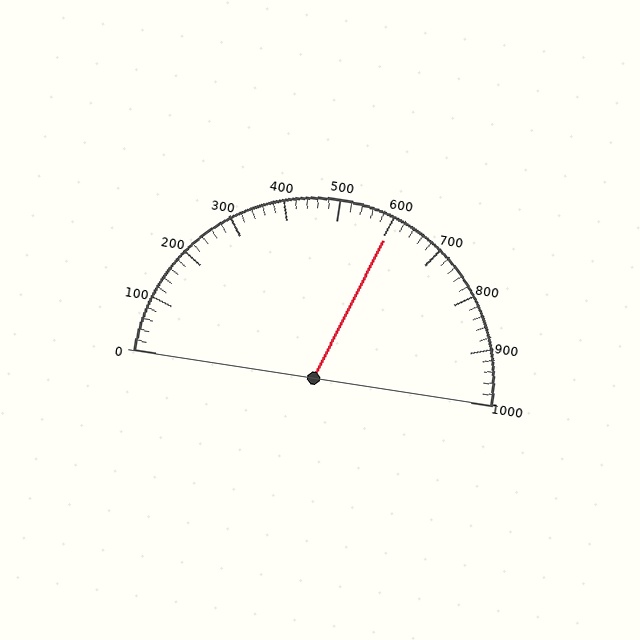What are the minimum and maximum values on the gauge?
The gauge ranges from 0 to 1000.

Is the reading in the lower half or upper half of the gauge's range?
The reading is in the upper half of the range (0 to 1000).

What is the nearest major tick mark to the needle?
The nearest major tick mark is 600.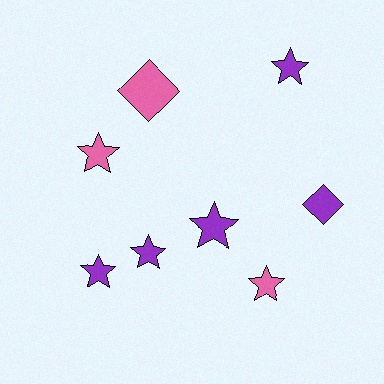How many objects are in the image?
There are 8 objects.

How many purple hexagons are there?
There are no purple hexagons.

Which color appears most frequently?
Purple, with 5 objects.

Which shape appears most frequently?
Star, with 6 objects.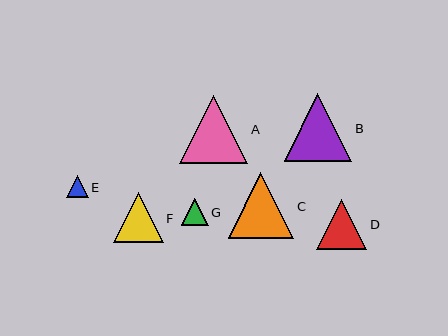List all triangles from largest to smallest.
From largest to smallest: A, B, C, D, F, G, E.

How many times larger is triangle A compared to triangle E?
Triangle A is approximately 3.1 times the size of triangle E.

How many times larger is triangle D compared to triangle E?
Triangle D is approximately 2.3 times the size of triangle E.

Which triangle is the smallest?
Triangle E is the smallest with a size of approximately 22 pixels.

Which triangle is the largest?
Triangle A is the largest with a size of approximately 68 pixels.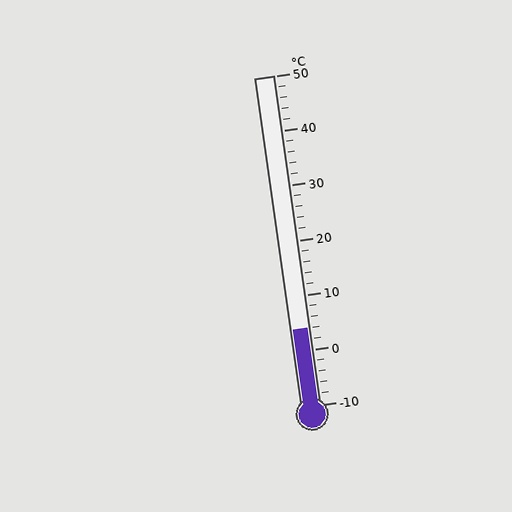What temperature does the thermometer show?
The thermometer shows approximately 4°C.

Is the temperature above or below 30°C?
The temperature is below 30°C.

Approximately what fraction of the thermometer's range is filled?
The thermometer is filled to approximately 25% of its range.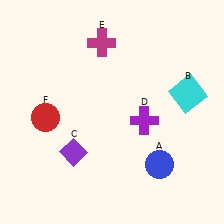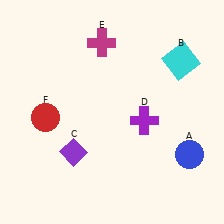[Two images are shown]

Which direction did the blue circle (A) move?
The blue circle (A) moved right.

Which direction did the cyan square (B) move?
The cyan square (B) moved up.